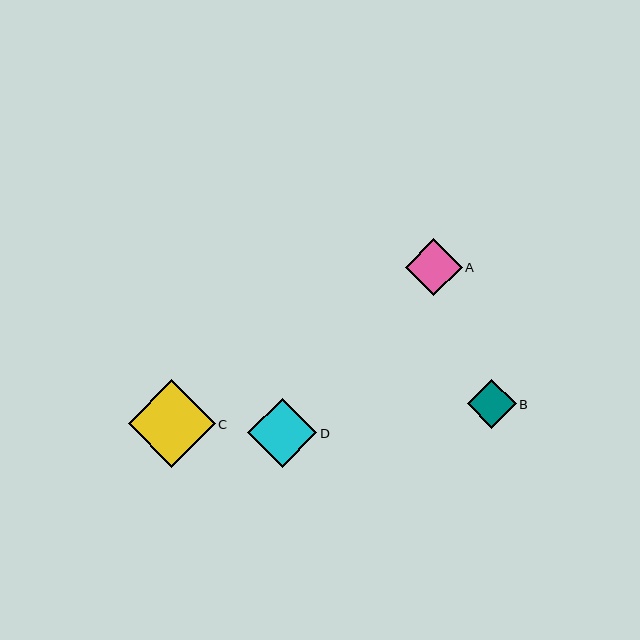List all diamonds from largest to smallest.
From largest to smallest: C, D, A, B.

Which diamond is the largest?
Diamond C is the largest with a size of approximately 87 pixels.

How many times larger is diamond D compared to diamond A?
Diamond D is approximately 1.2 times the size of diamond A.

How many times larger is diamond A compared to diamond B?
Diamond A is approximately 1.2 times the size of diamond B.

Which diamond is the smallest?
Diamond B is the smallest with a size of approximately 49 pixels.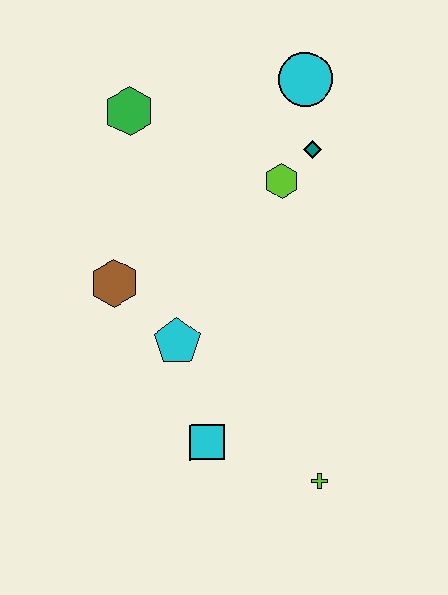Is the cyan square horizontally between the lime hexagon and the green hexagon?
Yes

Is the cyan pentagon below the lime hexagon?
Yes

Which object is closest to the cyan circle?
The teal diamond is closest to the cyan circle.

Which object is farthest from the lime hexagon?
The lime cross is farthest from the lime hexagon.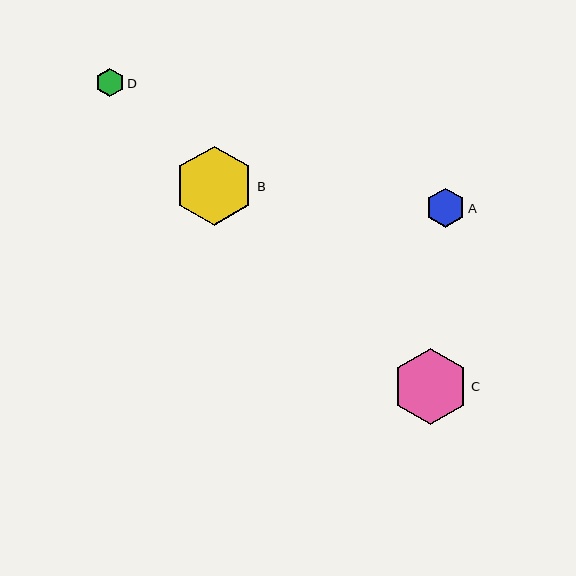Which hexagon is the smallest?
Hexagon D is the smallest with a size of approximately 28 pixels.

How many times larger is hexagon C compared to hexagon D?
Hexagon C is approximately 2.7 times the size of hexagon D.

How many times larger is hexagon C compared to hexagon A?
Hexagon C is approximately 1.9 times the size of hexagon A.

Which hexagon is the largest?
Hexagon B is the largest with a size of approximately 79 pixels.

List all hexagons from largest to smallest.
From largest to smallest: B, C, A, D.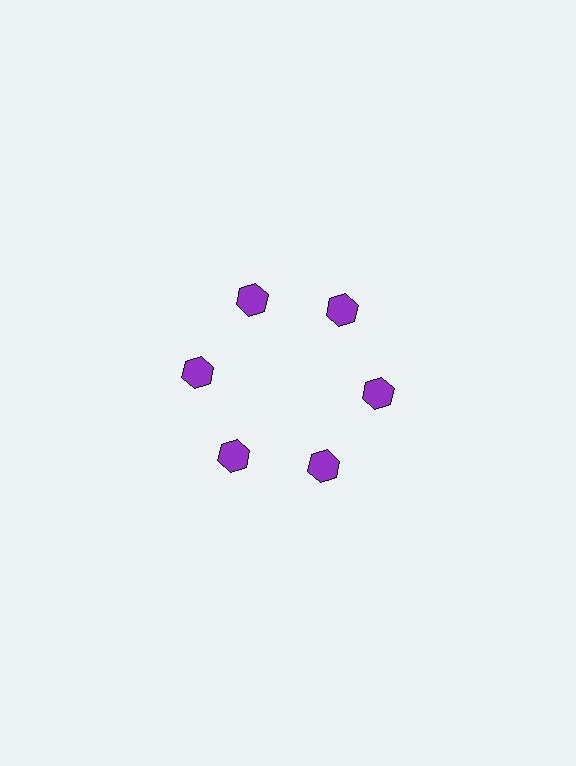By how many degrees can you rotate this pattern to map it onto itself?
The pattern maps onto itself every 60 degrees of rotation.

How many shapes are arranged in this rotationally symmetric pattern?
There are 6 shapes, arranged in 6 groups of 1.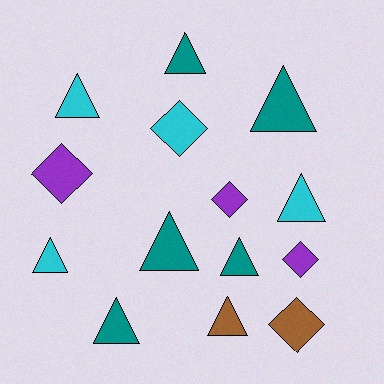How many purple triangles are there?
There are no purple triangles.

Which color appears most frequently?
Teal, with 5 objects.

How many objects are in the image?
There are 14 objects.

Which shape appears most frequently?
Triangle, with 9 objects.